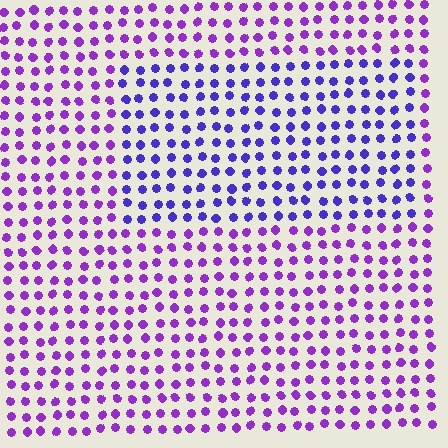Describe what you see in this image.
The image is filled with small purple elements in a uniform arrangement. A rectangle-shaped region is visible where the elements are tinted to a slightly different hue, forming a subtle color boundary.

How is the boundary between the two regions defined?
The boundary is defined purely by a slight shift in hue (about 30 degrees). Spacing, size, and orientation are identical on both sides.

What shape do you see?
I see a rectangle.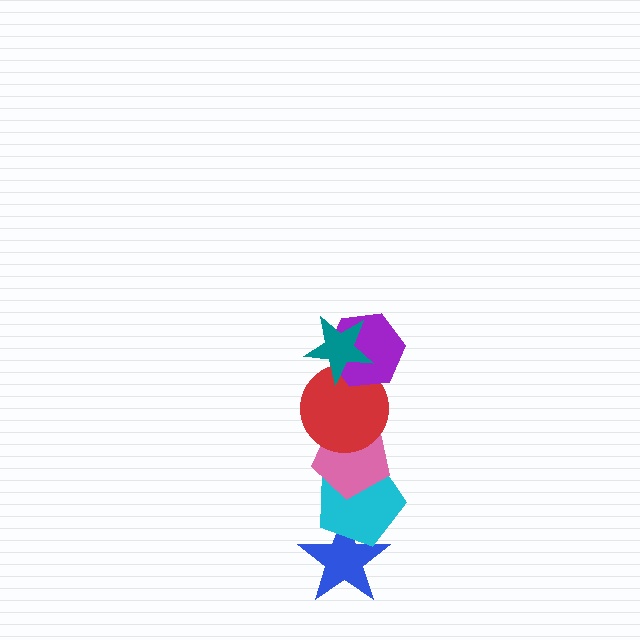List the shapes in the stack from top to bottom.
From top to bottom: the teal star, the purple hexagon, the red circle, the pink pentagon, the cyan pentagon, the blue star.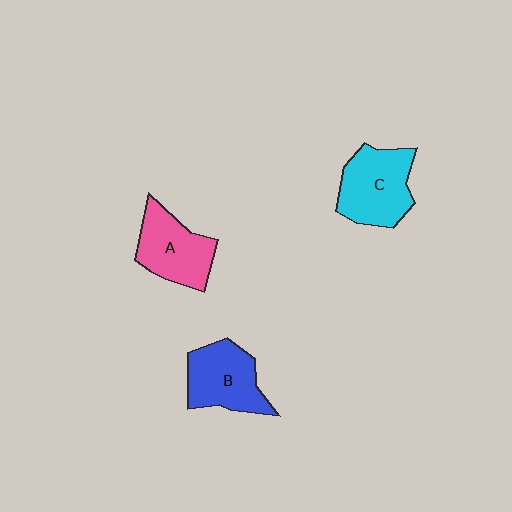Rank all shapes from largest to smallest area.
From largest to smallest: C (cyan), B (blue), A (pink).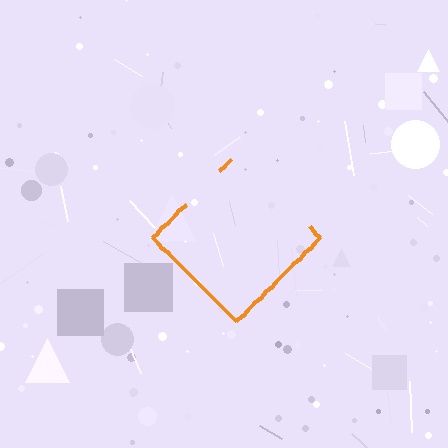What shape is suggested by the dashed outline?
The dashed outline suggests a diamond.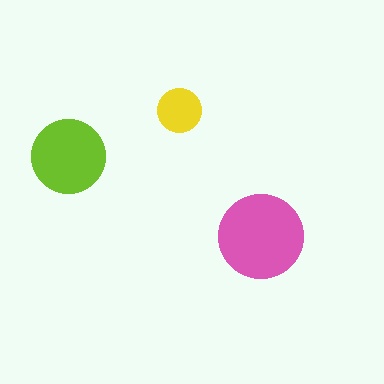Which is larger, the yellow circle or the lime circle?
The lime one.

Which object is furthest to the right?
The pink circle is rightmost.